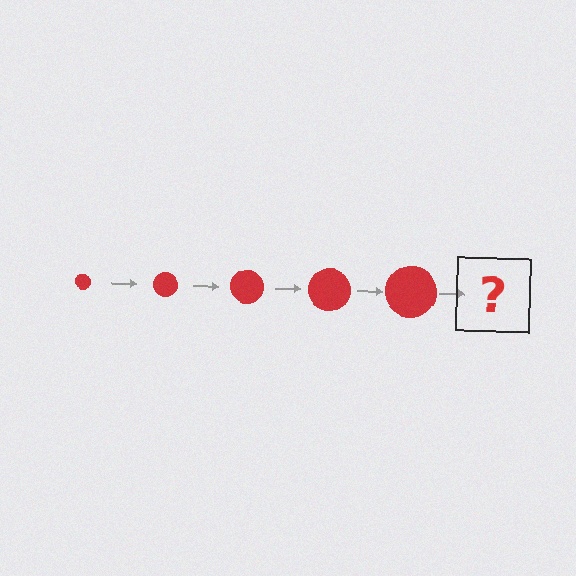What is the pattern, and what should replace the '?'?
The pattern is that the circle gets progressively larger each step. The '?' should be a red circle, larger than the previous one.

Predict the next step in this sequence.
The next step is a red circle, larger than the previous one.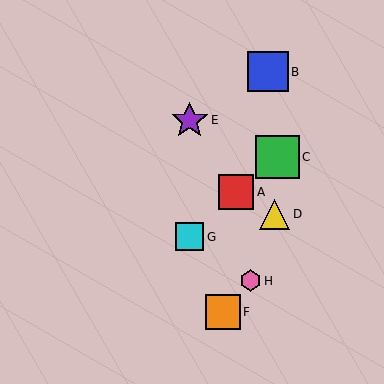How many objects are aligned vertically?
2 objects (E, G) are aligned vertically.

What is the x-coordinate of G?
Object G is at x≈190.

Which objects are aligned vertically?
Objects E, G are aligned vertically.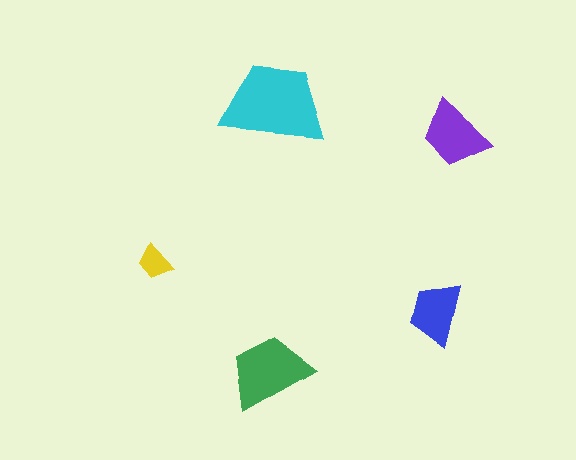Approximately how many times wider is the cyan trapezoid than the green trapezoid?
About 1.5 times wider.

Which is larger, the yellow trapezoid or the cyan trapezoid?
The cyan one.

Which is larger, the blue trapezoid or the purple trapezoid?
The purple one.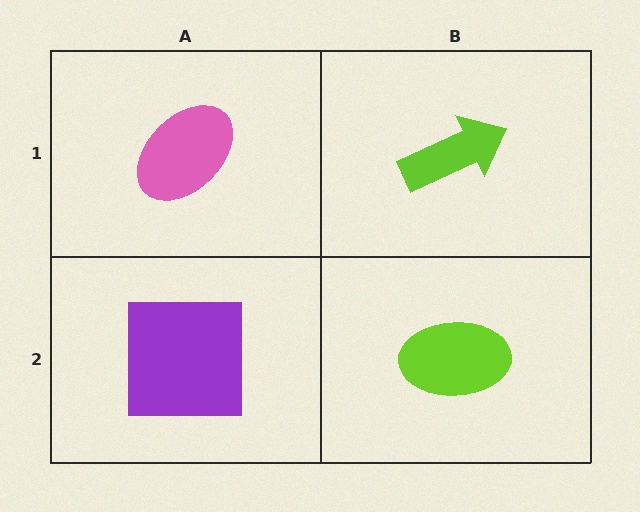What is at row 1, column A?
A pink ellipse.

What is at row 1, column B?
A lime arrow.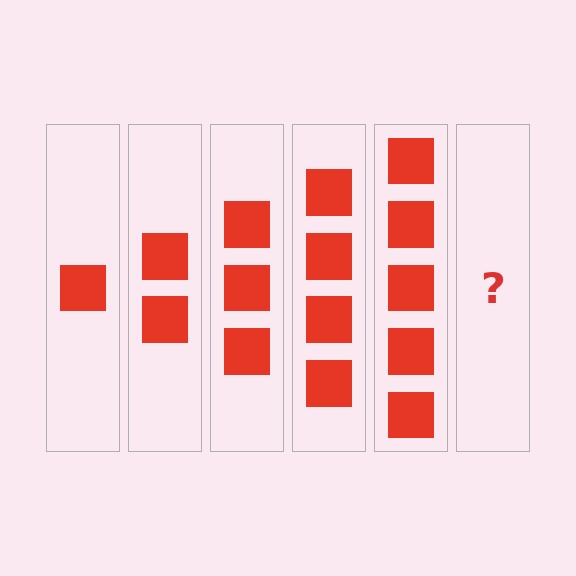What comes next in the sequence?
The next element should be 6 squares.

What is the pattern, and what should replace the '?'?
The pattern is that each step adds one more square. The '?' should be 6 squares.